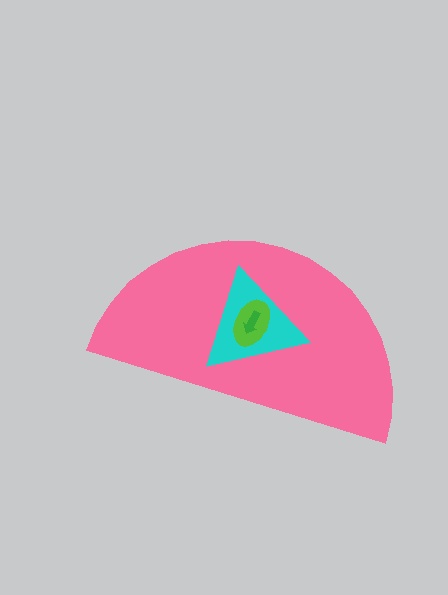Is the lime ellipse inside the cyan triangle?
Yes.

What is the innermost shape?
The green arrow.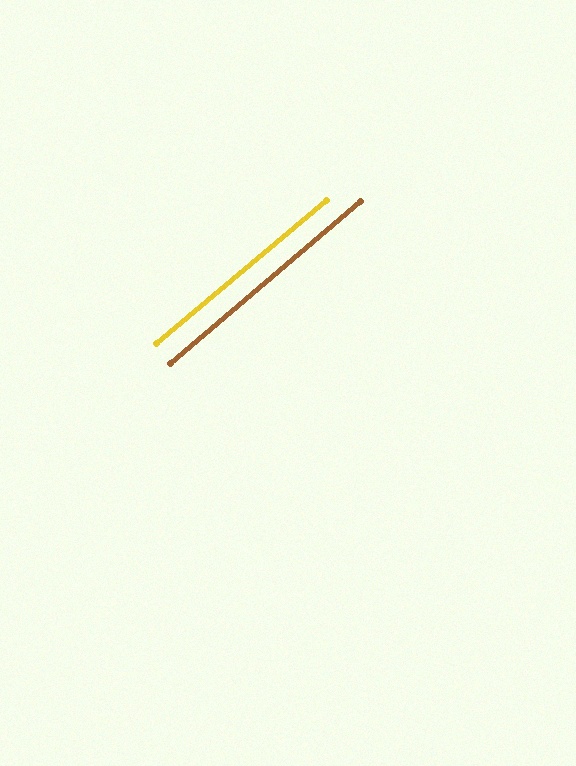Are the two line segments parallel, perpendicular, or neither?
Parallel — their directions differ by only 0.4°.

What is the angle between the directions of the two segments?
Approximately 0 degrees.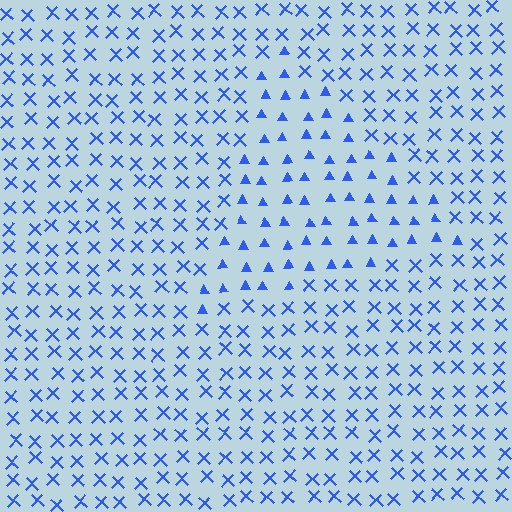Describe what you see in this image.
The image is filled with small blue elements arranged in a uniform grid. A triangle-shaped region contains triangles, while the surrounding area contains X marks. The boundary is defined purely by the change in element shape.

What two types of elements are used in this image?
The image uses triangles inside the triangle region and X marks outside it.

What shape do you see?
I see a triangle.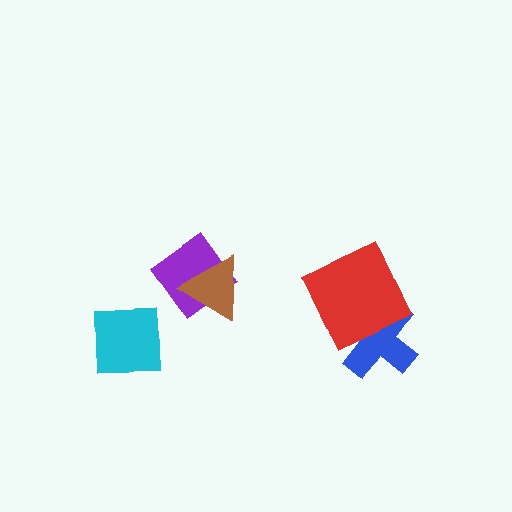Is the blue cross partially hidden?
Yes, it is partially covered by another shape.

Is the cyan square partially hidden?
No, no other shape covers it.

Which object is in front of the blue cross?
The red square is in front of the blue cross.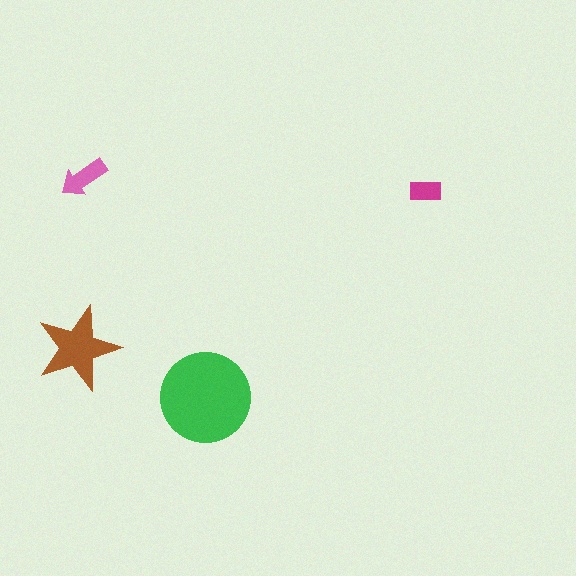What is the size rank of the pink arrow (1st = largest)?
3rd.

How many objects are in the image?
There are 4 objects in the image.